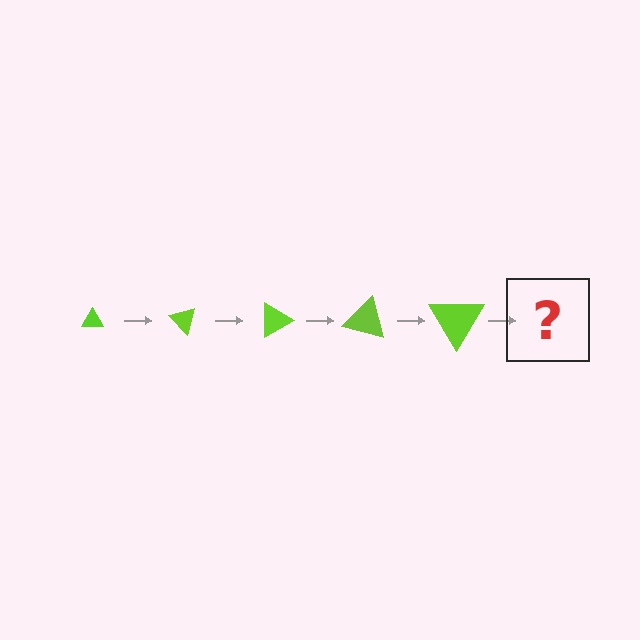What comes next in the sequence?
The next element should be a triangle, larger than the previous one and rotated 225 degrees from the start.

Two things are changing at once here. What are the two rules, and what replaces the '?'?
The two rules are that the triangle grows larger each step and it rotates 45 degrees each step. The '?' should be a triangle, larger than the previous one and rotated 225 degrees from the start.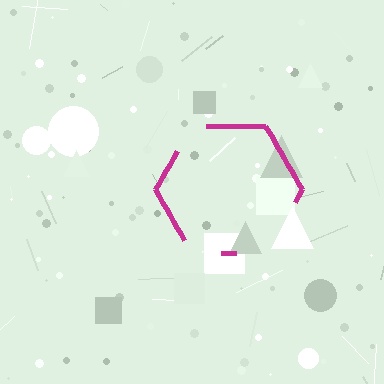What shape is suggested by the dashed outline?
The dashed outline suggests a hexagon.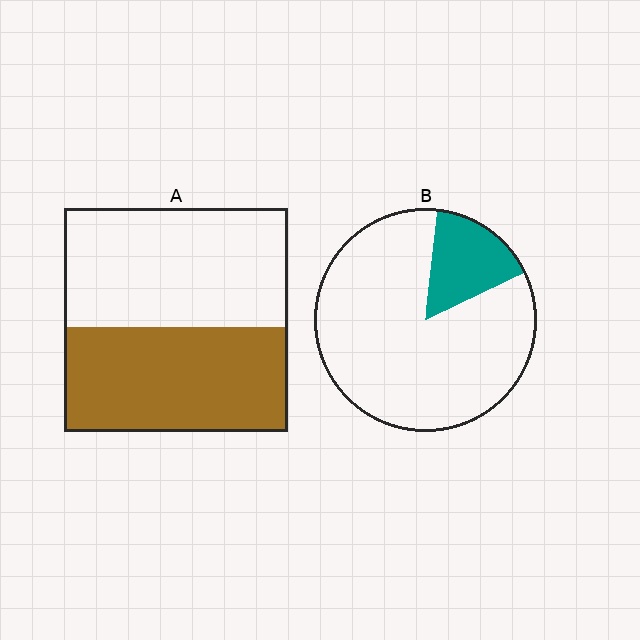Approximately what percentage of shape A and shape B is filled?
A is approximately 45% and B is approximately 15%.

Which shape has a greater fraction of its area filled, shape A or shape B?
Shape A.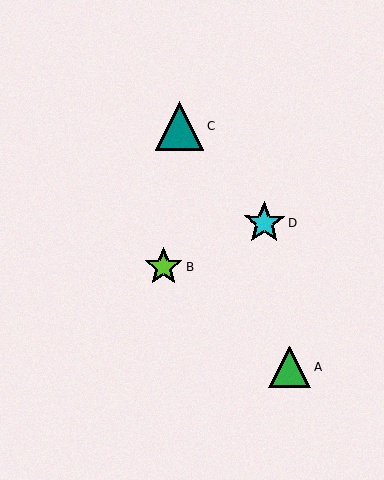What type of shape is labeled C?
Shape C is a teal triangle.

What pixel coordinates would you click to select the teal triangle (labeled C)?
Click at (179, 126) to select the teal triangle C.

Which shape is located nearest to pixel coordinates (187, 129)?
The teal triangle (labeled C) at (179, 126) is nearest to that location.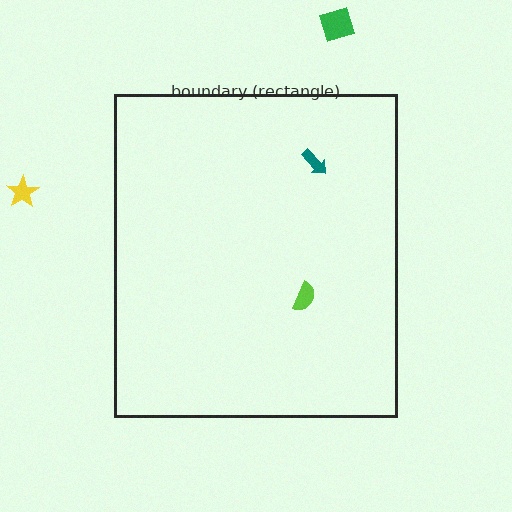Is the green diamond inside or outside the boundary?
Outside.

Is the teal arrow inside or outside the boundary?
Inside.